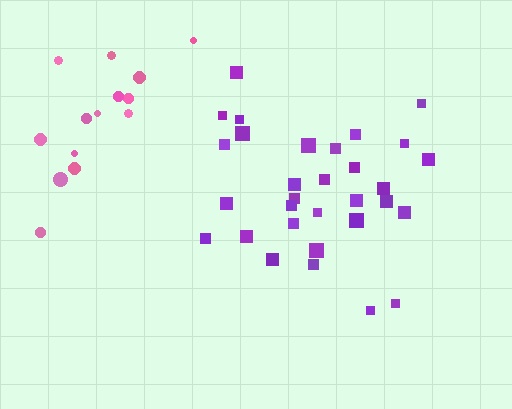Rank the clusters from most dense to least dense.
purple, pink.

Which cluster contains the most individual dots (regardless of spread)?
Purple (31).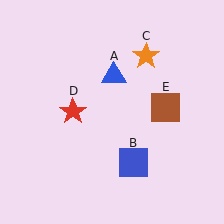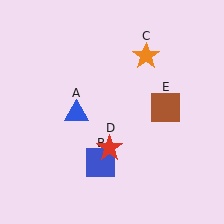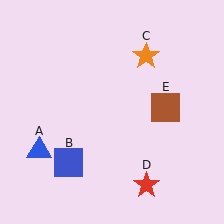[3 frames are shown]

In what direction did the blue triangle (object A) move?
The blue triangle (object A) moved down and to the left.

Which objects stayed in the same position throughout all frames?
Orange star (object C) and brown square (object E) remained stationary.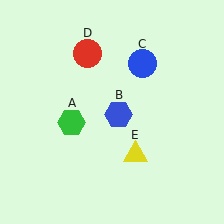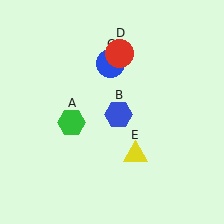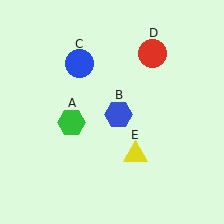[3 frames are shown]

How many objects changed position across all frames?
2 objects changed position: blue circle (object C), red circle (object D).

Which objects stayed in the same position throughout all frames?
Green hexagon (object A) and blue hexagon (object B) and yellow triangle (object E) remained stationary.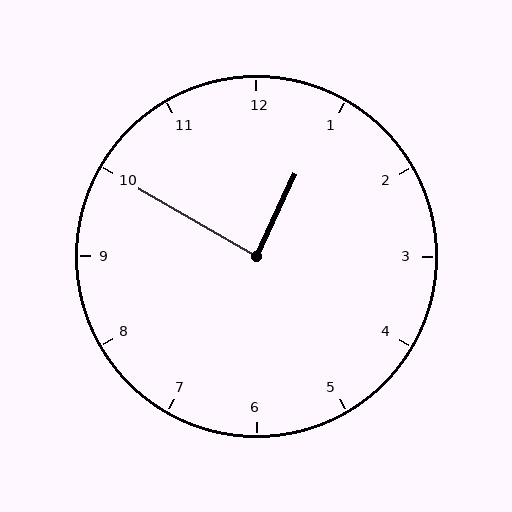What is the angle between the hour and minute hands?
Approximately 85 degrees.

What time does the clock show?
12:50.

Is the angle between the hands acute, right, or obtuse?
It is right.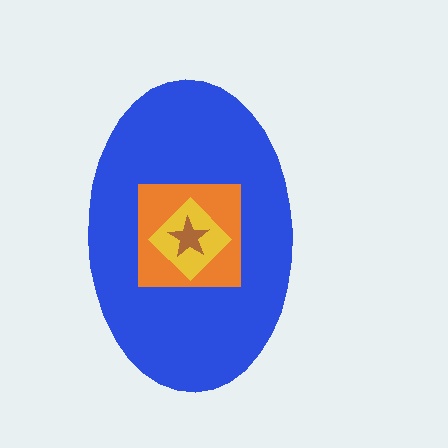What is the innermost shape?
The brown star.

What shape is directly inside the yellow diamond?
The brown star.